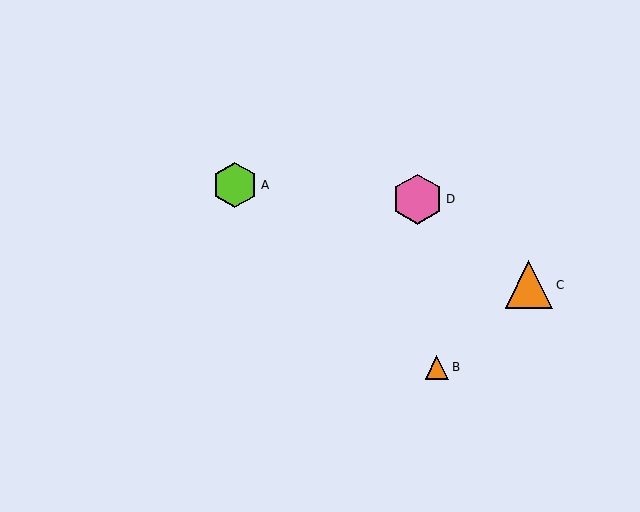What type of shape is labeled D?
Shape D is a pink hexagon.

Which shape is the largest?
The pink hexagon (labeled D) is the largest.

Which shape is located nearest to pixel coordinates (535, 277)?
The orange triangle (labeled C) at (529, 285) is nearest to that location.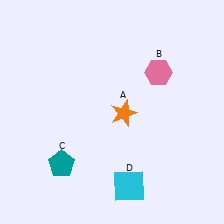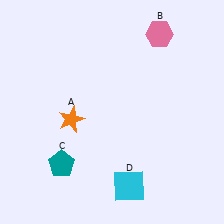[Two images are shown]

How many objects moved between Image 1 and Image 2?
2 objects moved between the two images.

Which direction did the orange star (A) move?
The orange star (A) moved left.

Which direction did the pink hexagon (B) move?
The pink hexagon (B) moved up.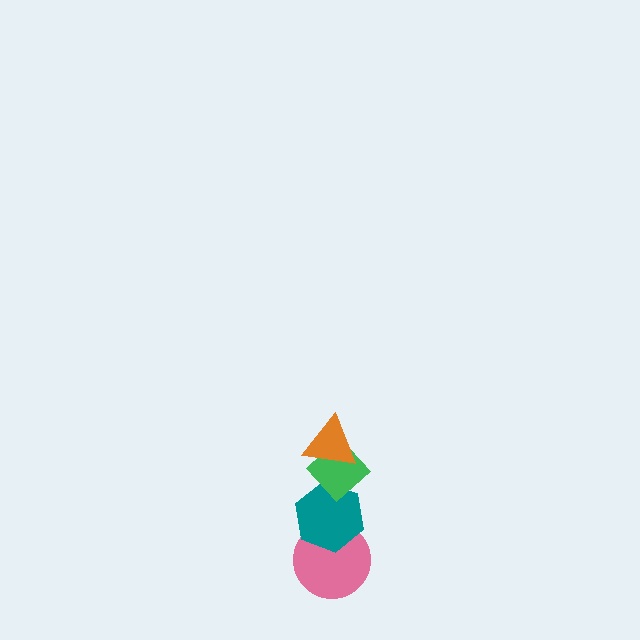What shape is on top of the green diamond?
The orange triangle is on top of the green diamond.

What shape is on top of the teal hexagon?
The green diamond is on top of the teal hexagon.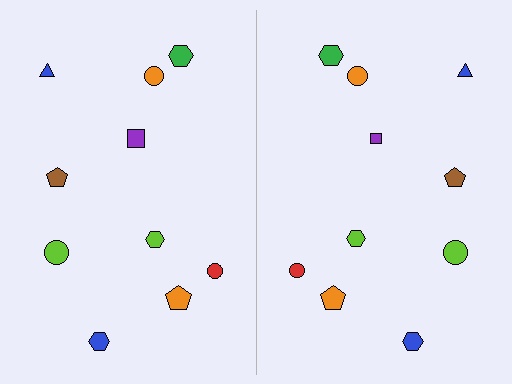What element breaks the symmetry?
The purple square on the right side has a different size than its mirror counterpart.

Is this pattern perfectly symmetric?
No, the pattern is not perfectly symmetric. The purple square on the right side has a different size than its mirror counterpart.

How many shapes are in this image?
There are 20 shapes in this image.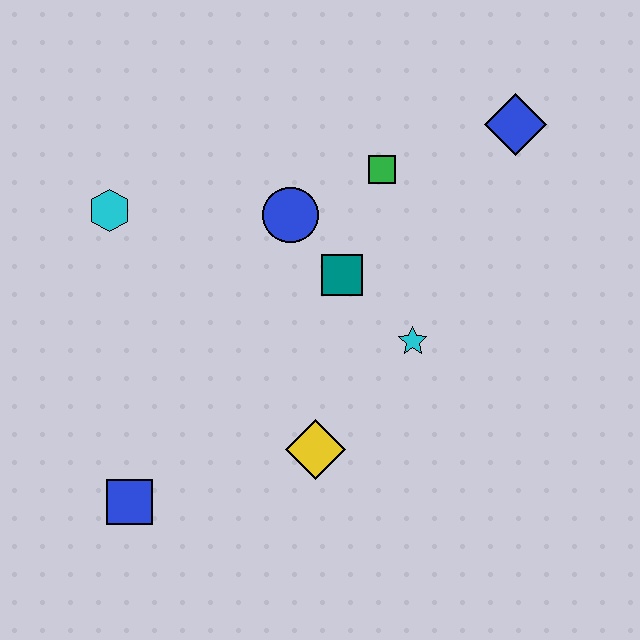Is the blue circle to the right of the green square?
No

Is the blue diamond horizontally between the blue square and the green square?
No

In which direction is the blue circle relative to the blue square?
The blue circle is above the blue square.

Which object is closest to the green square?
The blue circle is closest to the green square.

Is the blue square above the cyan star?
No